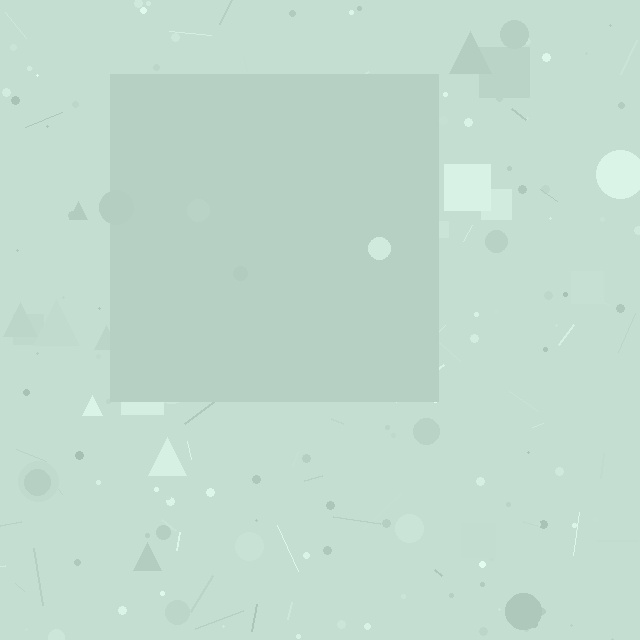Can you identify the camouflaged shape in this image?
The camouflaged shape is a square.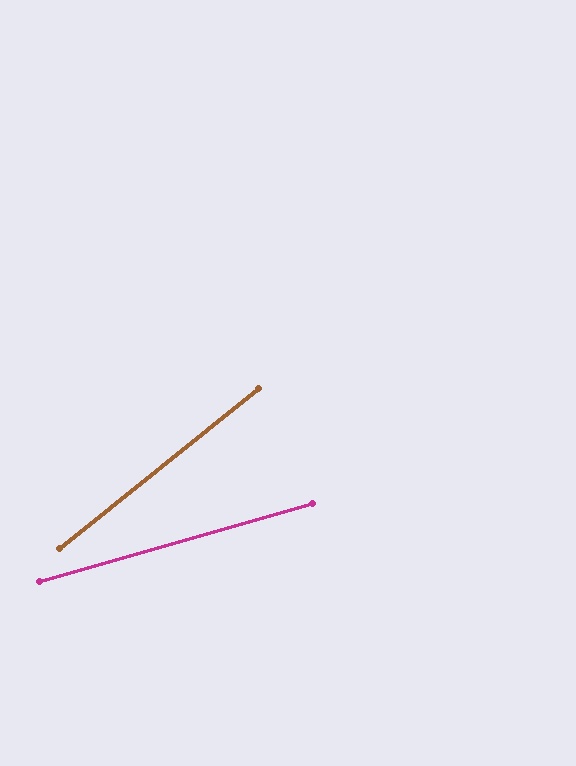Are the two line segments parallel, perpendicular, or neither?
Neither parallel nor perpendicular — they differ by about 23°.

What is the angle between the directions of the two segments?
Approximately 23 degrees.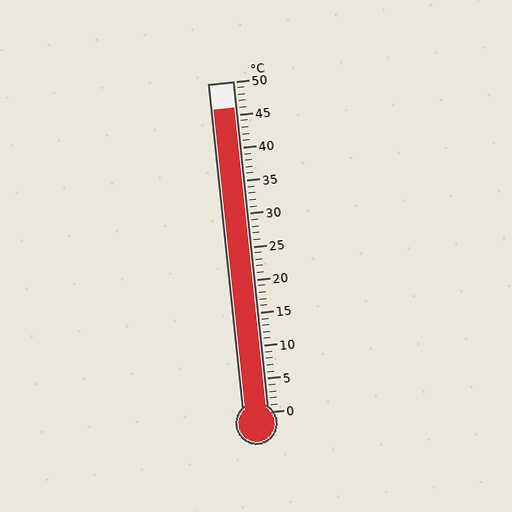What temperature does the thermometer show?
The thermometer shows approximately 46°C.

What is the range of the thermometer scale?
The thermometer scale ranges from 0°C to 50°C.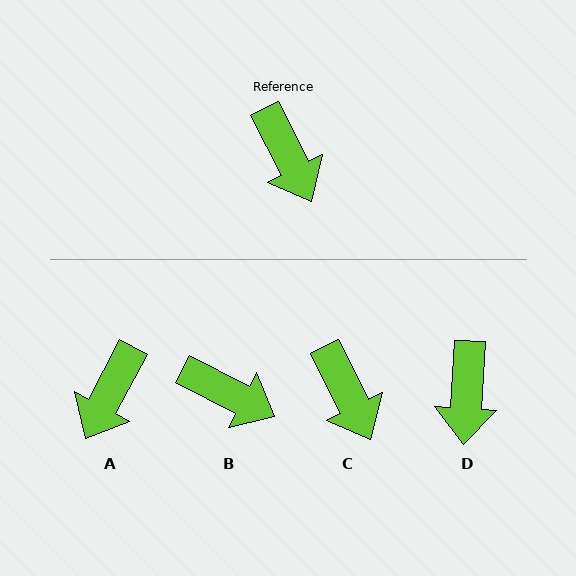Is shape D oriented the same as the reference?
No, it is off by about 30 degrees.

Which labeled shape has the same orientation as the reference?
C.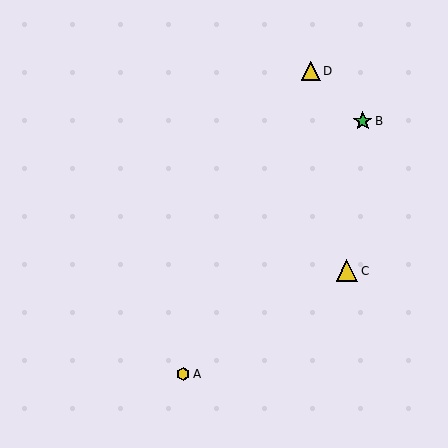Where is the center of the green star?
The center of the green star is at (363, 121).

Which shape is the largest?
The yellow triangle (labeled C) is the largest.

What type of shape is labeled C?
Shape C is a yellow triangle.